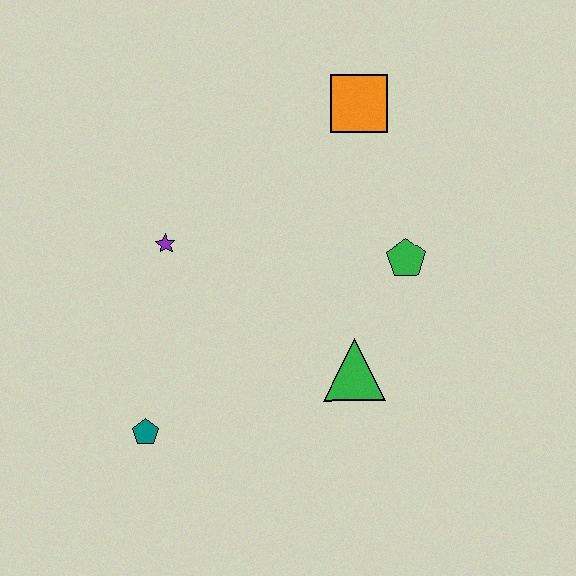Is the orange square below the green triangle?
No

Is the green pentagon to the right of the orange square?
Yes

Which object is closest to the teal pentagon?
The purple star is closest to the teal pentagon.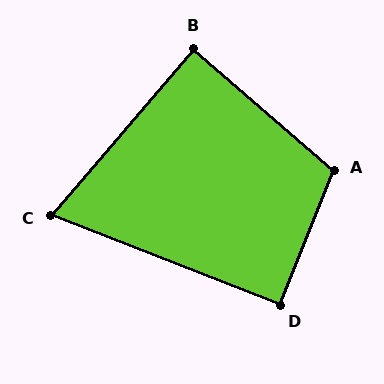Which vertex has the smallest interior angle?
C, at approximately 71 degrees.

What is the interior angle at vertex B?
Approximately 89 degrees (approximately right).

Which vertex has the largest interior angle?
A, at approximately 109 degrees.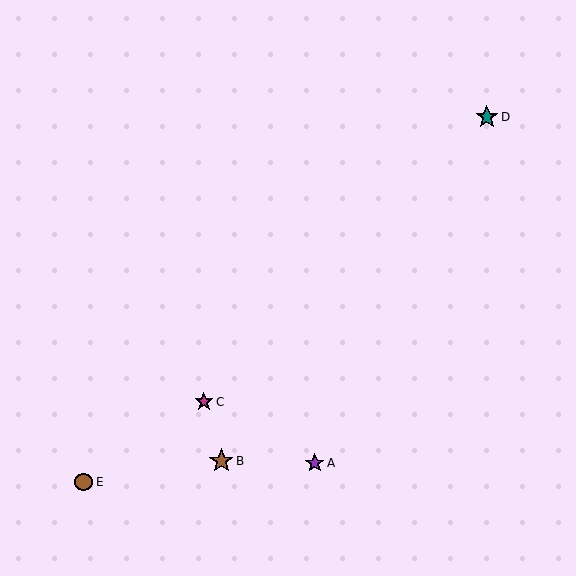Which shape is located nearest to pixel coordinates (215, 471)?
The brown star (labeled B) at (221, 461) is nearest to that location.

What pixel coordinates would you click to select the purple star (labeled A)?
Click at (315, 463) to select the purple star A.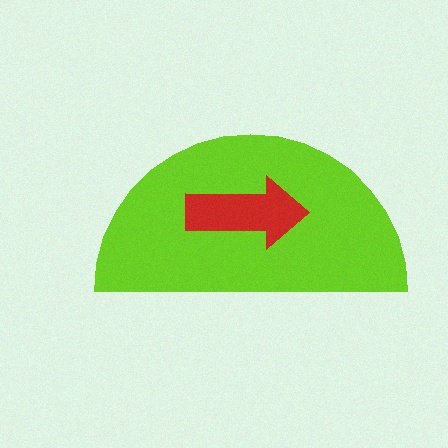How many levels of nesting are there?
2.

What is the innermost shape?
The red arrow.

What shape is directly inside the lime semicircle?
The red arrow.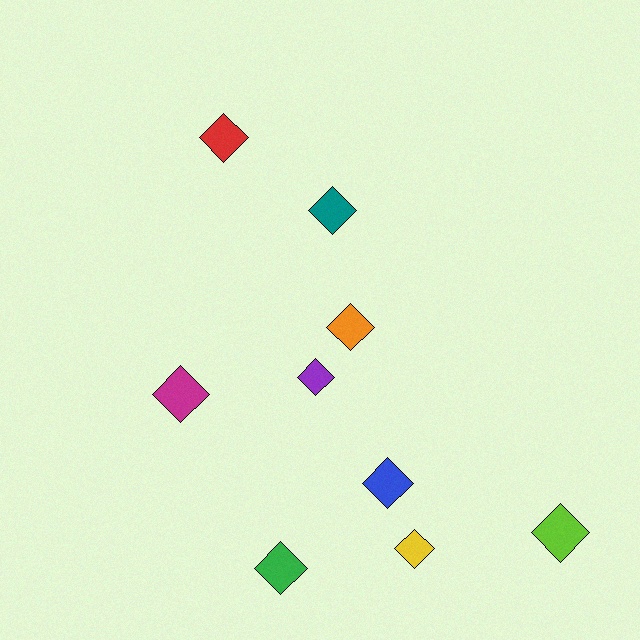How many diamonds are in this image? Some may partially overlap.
There are 9 diamonds.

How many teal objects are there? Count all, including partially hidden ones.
There is 1 teal object.